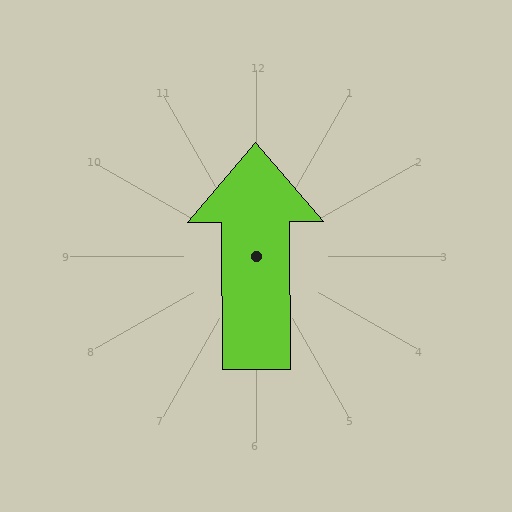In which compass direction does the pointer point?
North.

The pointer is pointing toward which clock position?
Roughly 12 o'clock.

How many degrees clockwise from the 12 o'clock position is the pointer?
Approximately 360 degrees.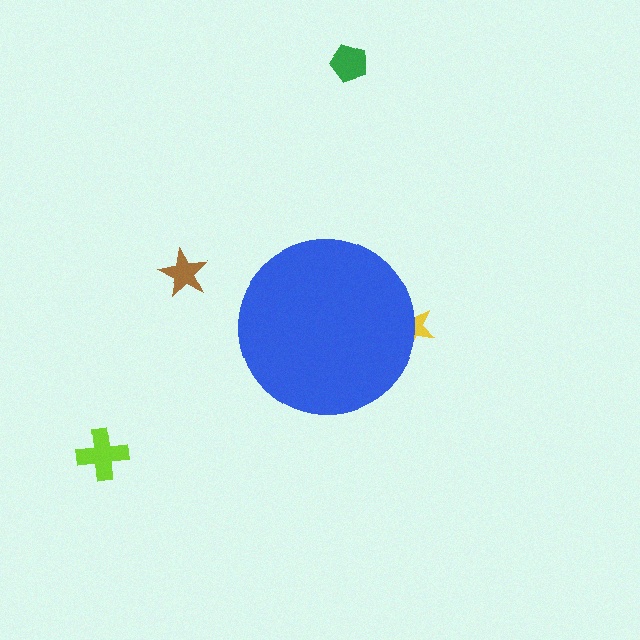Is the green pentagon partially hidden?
No, the green pentagon is fully visible.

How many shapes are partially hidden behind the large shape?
1 shape is partially hidden.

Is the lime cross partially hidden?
No, the lime cross is fully visible.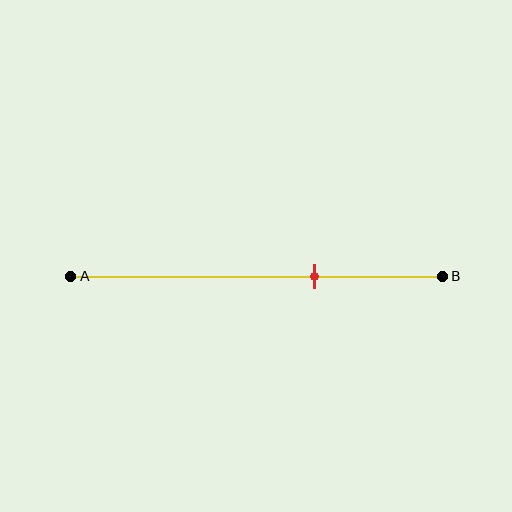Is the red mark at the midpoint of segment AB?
No, the mark is at about 65% from A, not at the 50% midpoint.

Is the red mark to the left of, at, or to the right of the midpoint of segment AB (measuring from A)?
The red mark is to the right of the midpoint of segment AB.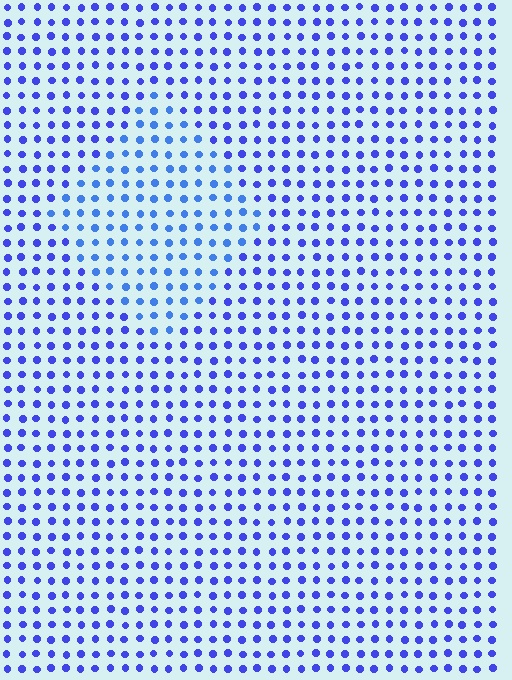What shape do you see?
I see a diamond.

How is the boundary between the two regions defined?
The boundary is defined purely by a slight shift in hue (about 21 degrees). Spacing, size, and orientation are identical on both sides.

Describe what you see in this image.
The image is filled with small blue elements in a uniform arrangement. A diamond-shaped region is visible where the elements are tinted to a slightly different hue, forming a subtle color boundary.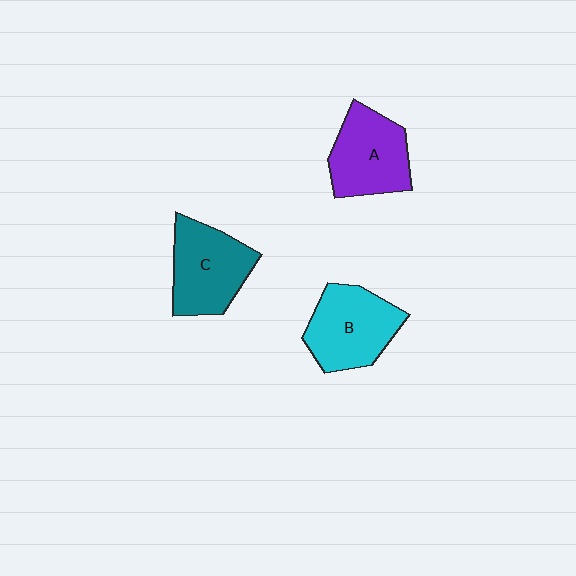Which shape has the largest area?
Shape B (cyan).